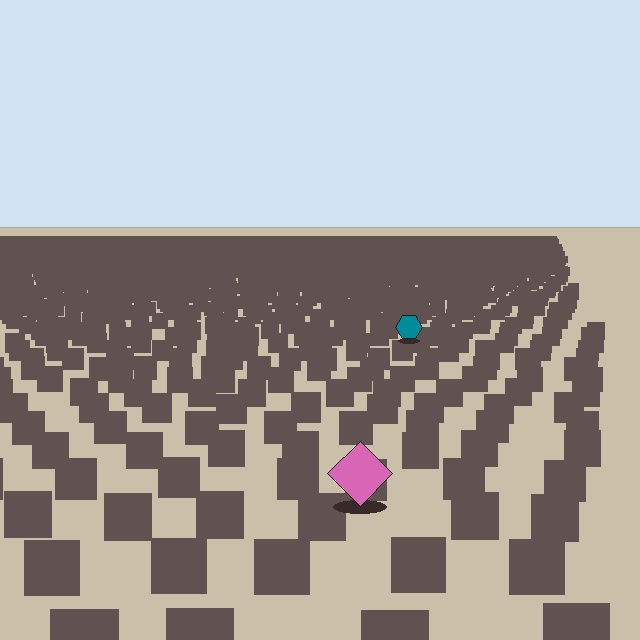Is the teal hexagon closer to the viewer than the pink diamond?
No. The pink diamond is closer — you can tell from the texture gradient: the ground texture is coarser near it.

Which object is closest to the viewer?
The pink diamond is closest. The texture marks near it are larger and more spread out.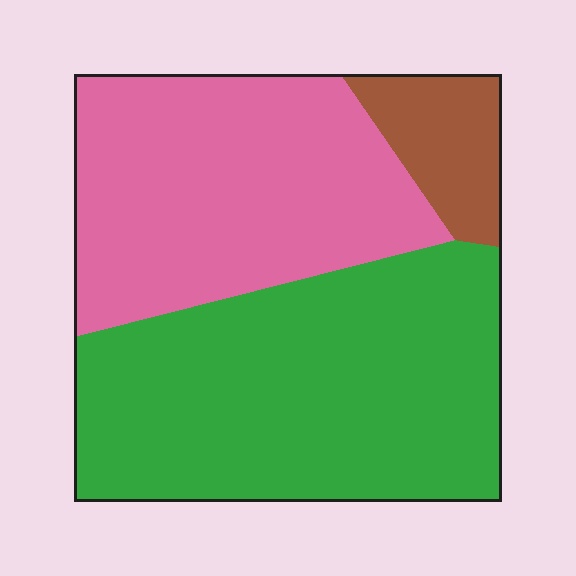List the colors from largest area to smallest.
From largest to smallest: green, pink, brown.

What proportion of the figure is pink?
Pink covers roughly 40% of the figure.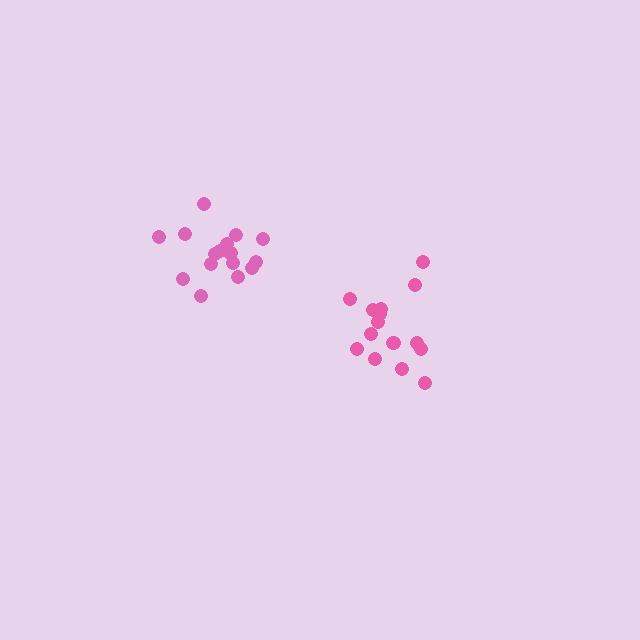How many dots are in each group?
Group 1: 16 dots, Group 2: 16 dots (32 total).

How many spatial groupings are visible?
There are 2 spatial groupings.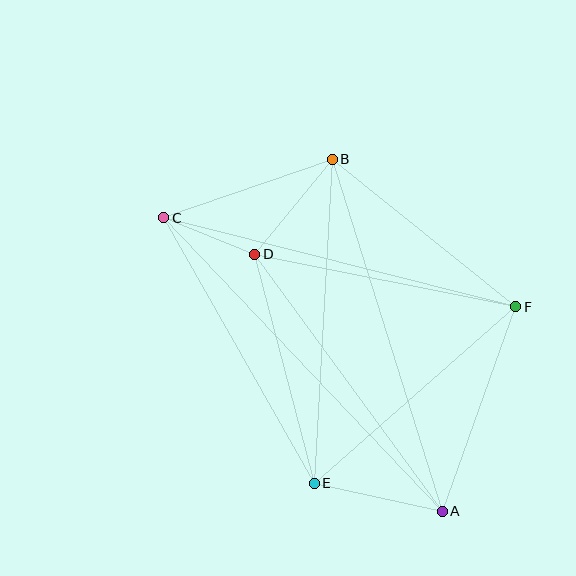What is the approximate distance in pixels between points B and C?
The distance between B and C is approximately 178 pixels.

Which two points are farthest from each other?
Points A and C are farthest from each other.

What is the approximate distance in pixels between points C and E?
The distance between C and E is approximately 305 pixels.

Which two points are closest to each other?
Points C and D are closest to each other.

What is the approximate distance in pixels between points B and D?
The distance between B and D is approximately 122 pixels.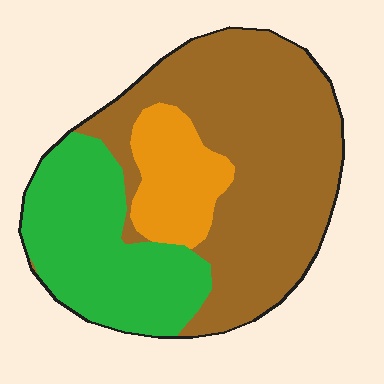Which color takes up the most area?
Brown, at roughly 55%.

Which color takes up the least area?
Orange, at roughly 15%.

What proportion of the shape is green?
Green covers about 30% of the shape.